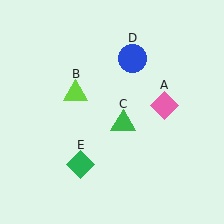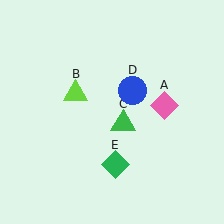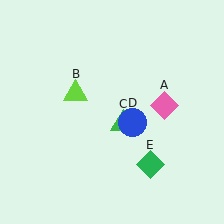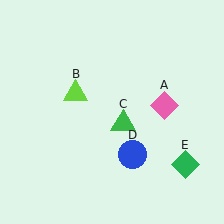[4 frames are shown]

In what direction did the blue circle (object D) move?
The blue circle (object D) moved down.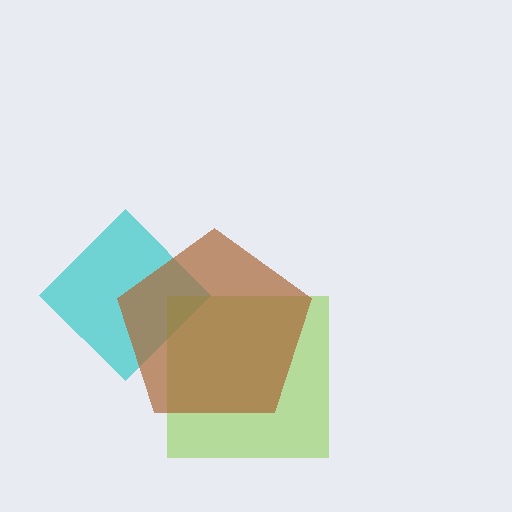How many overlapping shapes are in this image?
There are 3 overlapping shapes in the image.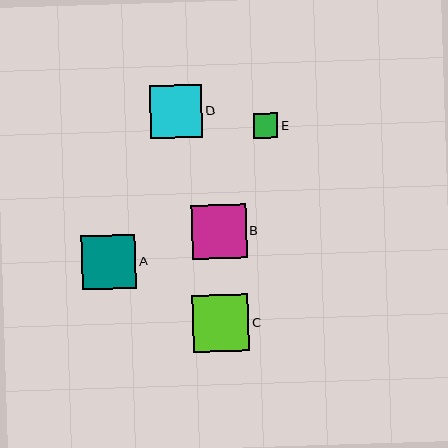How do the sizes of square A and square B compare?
Square A and square B are approximately the same size.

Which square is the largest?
Square C is the largest with a size of approximately 56 pixels.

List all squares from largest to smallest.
From largest to smallest: C, A, B, D, E.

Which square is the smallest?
Square E is the smallest with a size of approximately 25 pixels.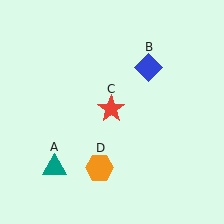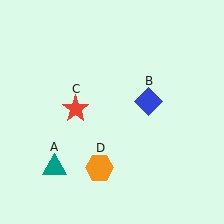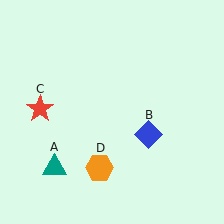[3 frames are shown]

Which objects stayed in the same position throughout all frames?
Teal triangle (object A) and orange hexagon (object D) remained stationary.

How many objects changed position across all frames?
2 objects changed position: blue diamond (object B), red star (object C).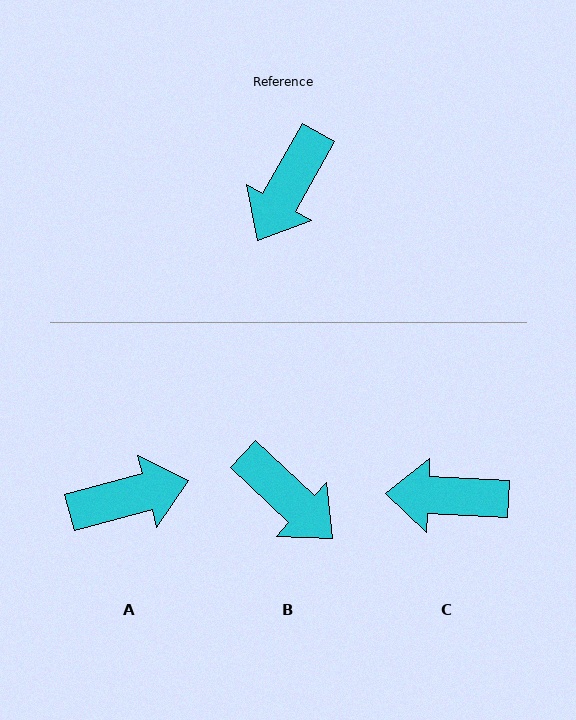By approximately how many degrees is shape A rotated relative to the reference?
Approximately 135 degrees counter-clockwise.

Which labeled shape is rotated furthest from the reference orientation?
A, about 135 degrees away.